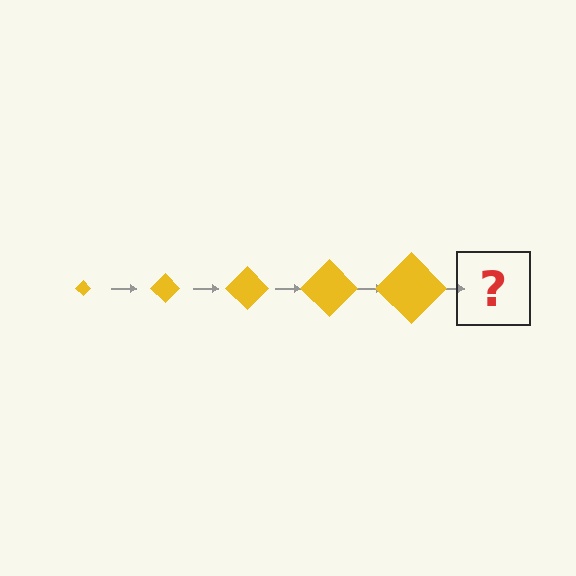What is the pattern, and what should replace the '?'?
The pattern is that the diamond gets progressively larger each step. The '?' should be a yellow diamond, larger than the previous one.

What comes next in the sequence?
The next element should be a yellow diamond, larger than the previous one.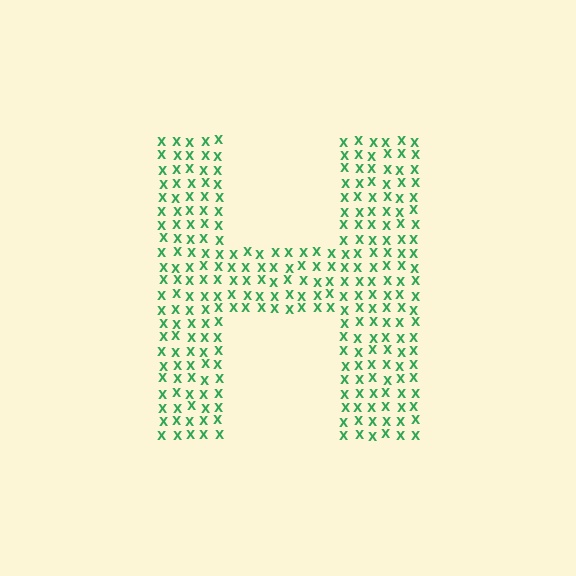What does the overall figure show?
The overall figure shows the letter H.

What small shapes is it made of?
It is made of small letter X's.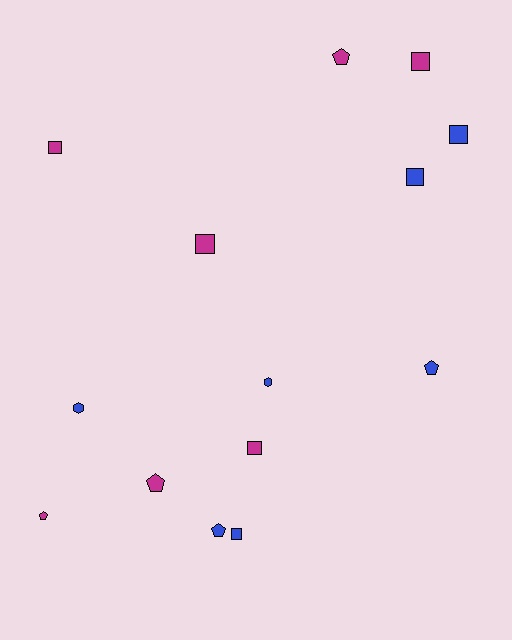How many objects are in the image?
There are 14 objects.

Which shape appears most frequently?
Square, with 7 objects.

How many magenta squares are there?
There are 4 magenta squares.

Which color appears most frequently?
Magenta, with 7 objects.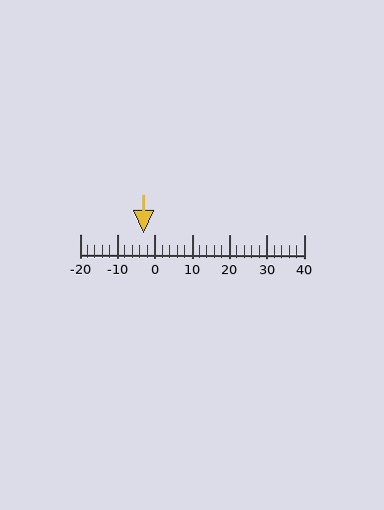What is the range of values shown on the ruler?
The ruler shows values from -20 to 40.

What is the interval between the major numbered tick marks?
The major tick marks are spaced 10 units apart.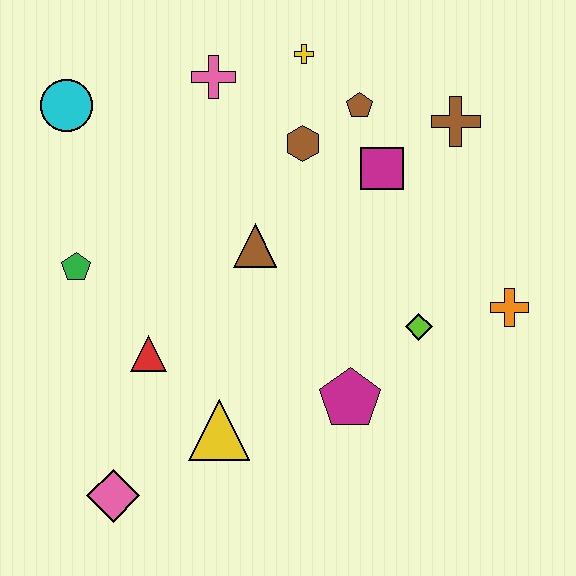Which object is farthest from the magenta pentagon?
The cyan circle is farthest from the magenta pentagon.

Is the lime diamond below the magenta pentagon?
No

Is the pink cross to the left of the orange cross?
Yes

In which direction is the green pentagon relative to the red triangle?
The green pentagon is above the red triangle.